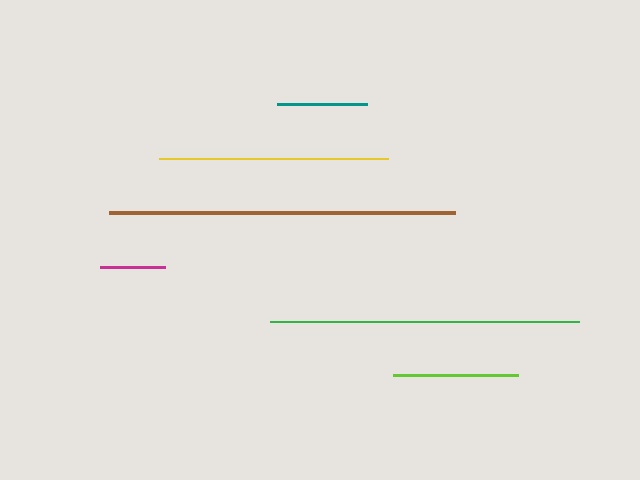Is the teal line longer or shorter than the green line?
The green line is longer than the teal line.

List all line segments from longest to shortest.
From longest to shortest: brown, green, yellow, lime, teal, magenta.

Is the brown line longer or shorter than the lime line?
The brown line is longer than the lime line.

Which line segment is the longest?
The brown line is the longest at approximately 346 pixels.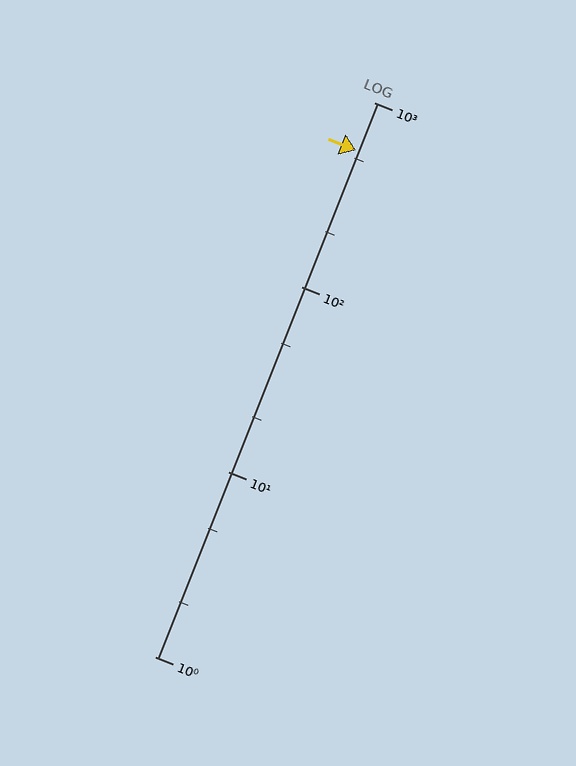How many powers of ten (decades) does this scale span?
The scale spans 3 decades, from 1 to 1000.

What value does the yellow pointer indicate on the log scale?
The pointer indicates approximately 550.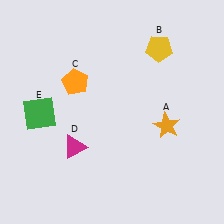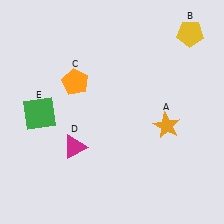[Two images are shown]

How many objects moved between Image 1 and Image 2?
1 object moved between the two images.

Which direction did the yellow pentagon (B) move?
The yellow pentagon (B) moved right.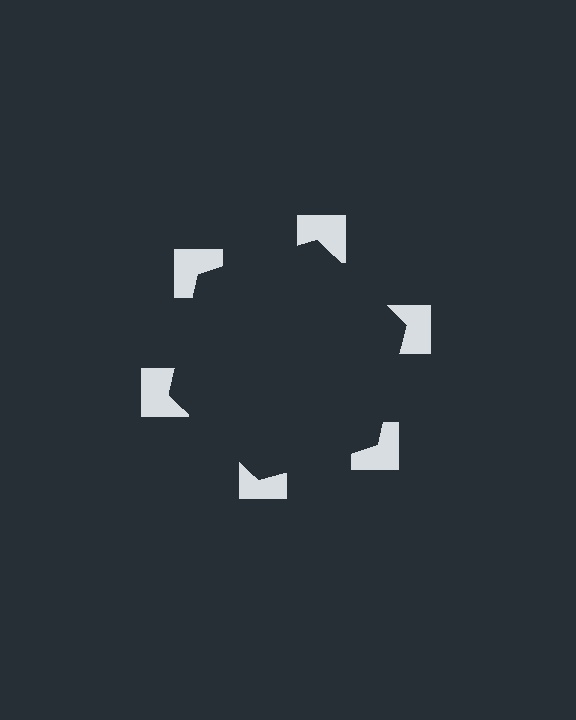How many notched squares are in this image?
There are 6 — one at each vertex of the illusory hexagon.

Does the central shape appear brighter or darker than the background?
It typically appears slightly darker than the background, even though no actual brightness change is drawn.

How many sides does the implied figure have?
6 sides.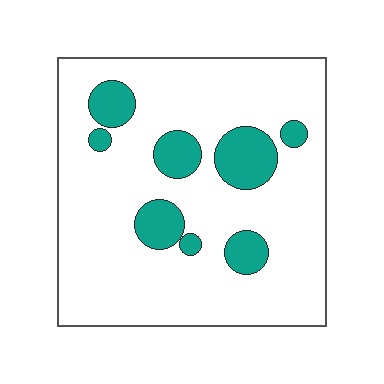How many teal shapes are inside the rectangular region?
8.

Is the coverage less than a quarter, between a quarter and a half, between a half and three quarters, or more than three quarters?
Less than a quarter.